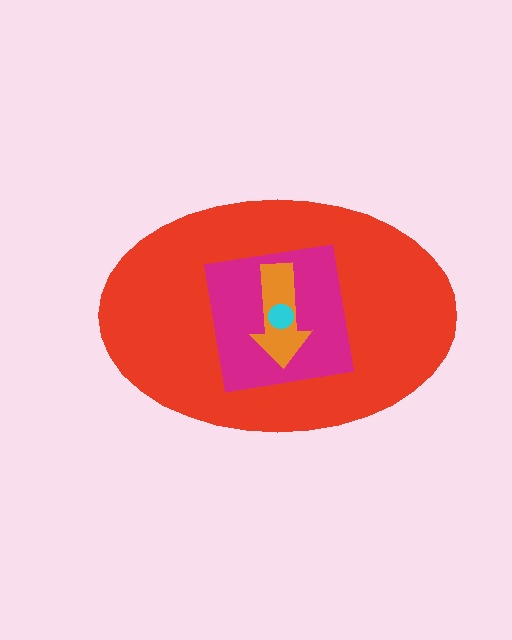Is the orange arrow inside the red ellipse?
Yes.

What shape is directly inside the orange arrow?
The cyan circle.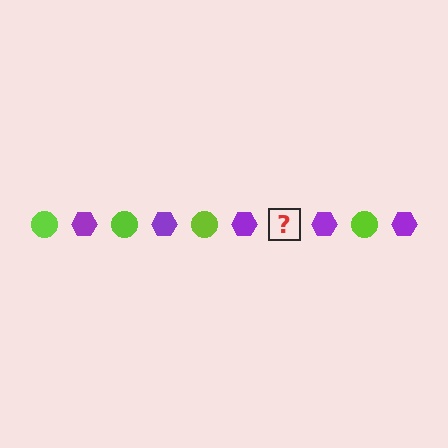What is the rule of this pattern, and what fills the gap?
The rule is that the pattern alternates between lime circle and purple hexagon. The gap should be filled with a lime circle.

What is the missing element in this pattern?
The missing element is a lime circle.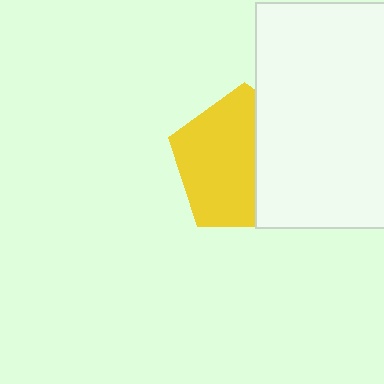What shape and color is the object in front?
The object in front is a white rectangle.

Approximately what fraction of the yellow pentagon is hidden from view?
Roughly 40% of the yellow pentagon is hidden behind the white rectangle.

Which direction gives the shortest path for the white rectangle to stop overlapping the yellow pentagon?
Moving right gives the shortest separation.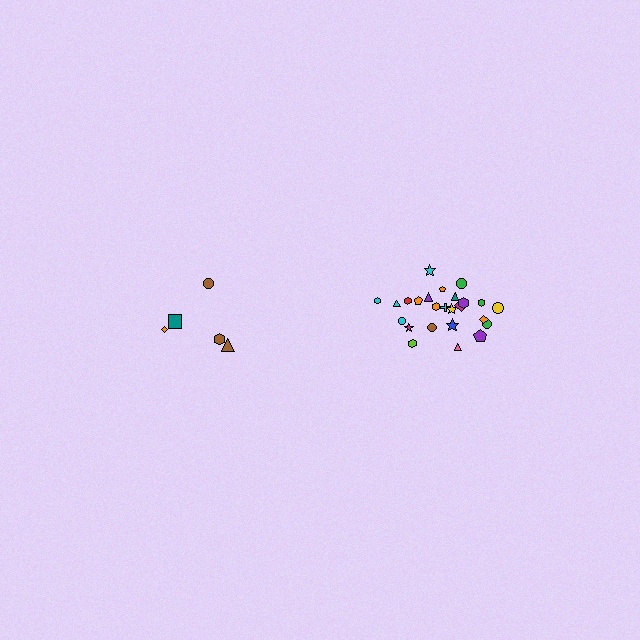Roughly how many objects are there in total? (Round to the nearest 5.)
Roughly 30 objects in total.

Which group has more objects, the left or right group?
The right group.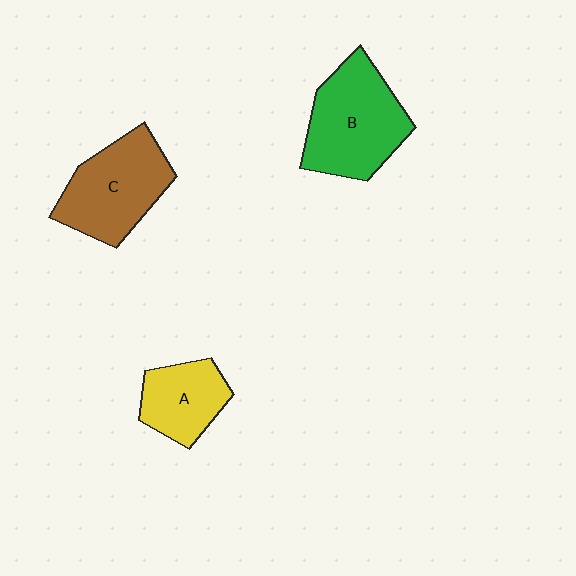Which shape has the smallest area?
Shape A (yellow).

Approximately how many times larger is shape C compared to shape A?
Approximately 1.5 times.